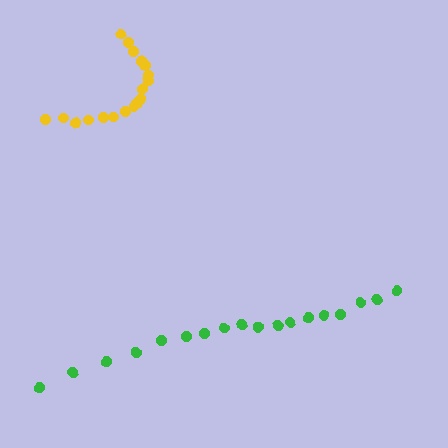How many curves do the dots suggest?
There are 2 distinct paths.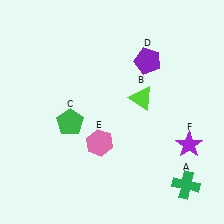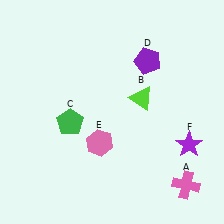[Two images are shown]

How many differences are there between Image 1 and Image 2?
There is 1 difference between the two images.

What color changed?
The cross (A) changed from green in Image 1 to pink in Image 2.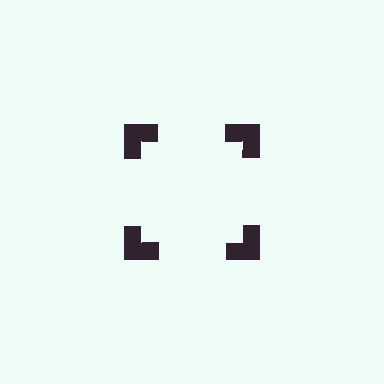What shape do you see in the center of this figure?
An illusory square — its edges are inferred from the aligned wedge cuts in the notched squares, not physically drawn.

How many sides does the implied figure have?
4 sides.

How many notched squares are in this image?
There are 4 — one at each vertex of the illusory square.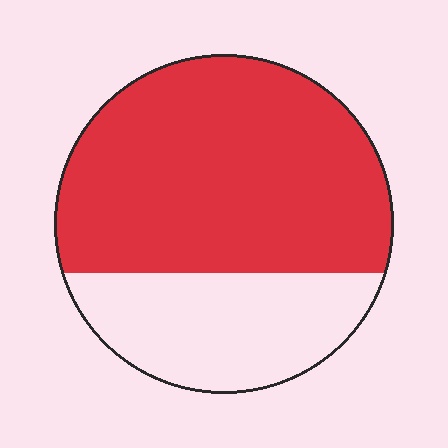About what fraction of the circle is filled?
About two thirds (2/3).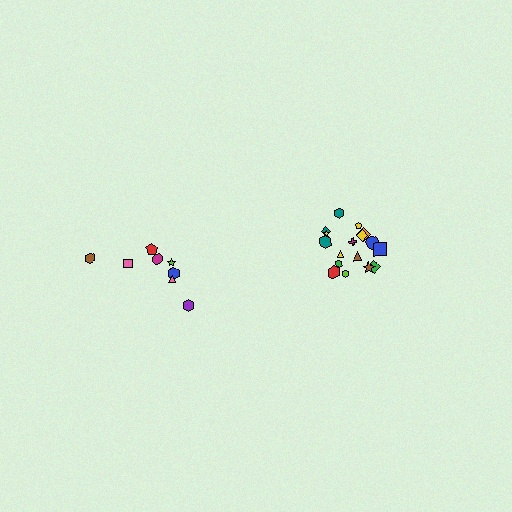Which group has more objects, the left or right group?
The right group.